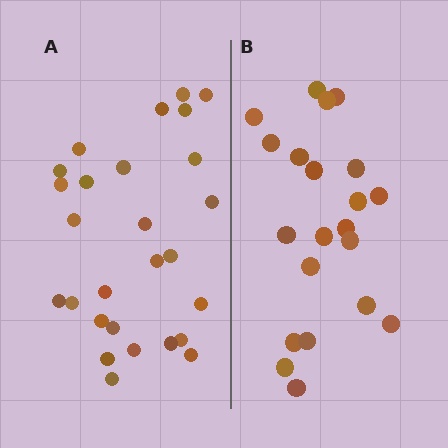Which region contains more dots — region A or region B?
Region A (the left region) has more dots.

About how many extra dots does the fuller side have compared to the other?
Region A has about 6 more dots than region B.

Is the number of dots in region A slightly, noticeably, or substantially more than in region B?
Region A has noticeably more, but not dramatically so. The ratio is roughly 1.3 to 1.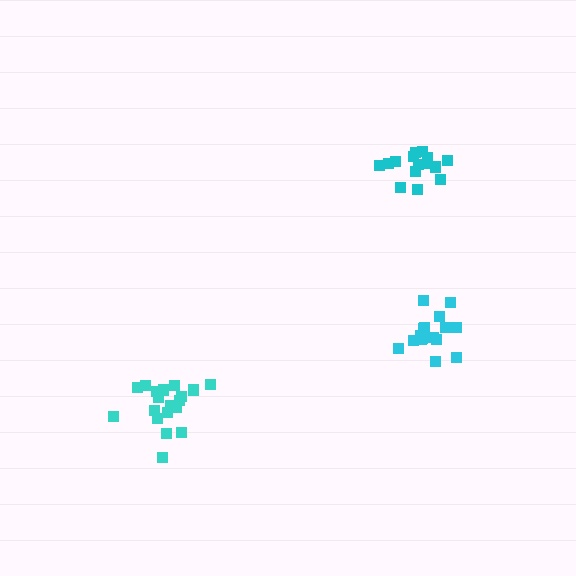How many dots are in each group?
Group 1: 20 dots, Group 2: 15 dots, Group 3: 16 dots (51 total).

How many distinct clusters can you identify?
There are 3 distinct clusters.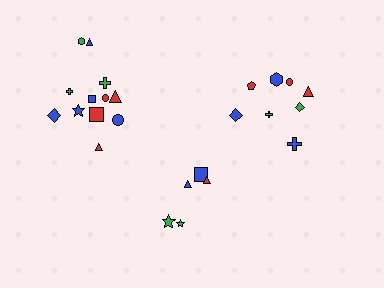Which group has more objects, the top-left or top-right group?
The top-left group.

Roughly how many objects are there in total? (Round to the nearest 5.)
Roughly 25 objects in total.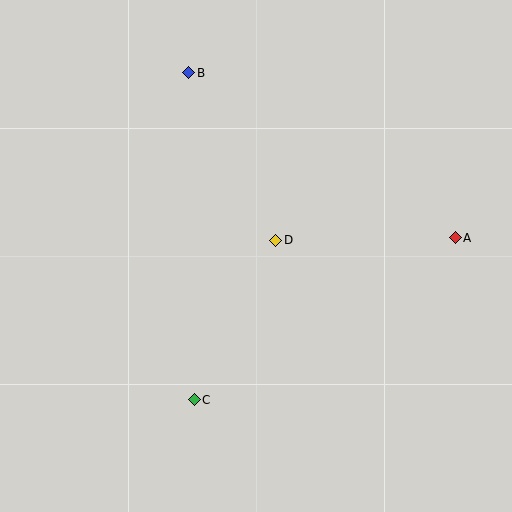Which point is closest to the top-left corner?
Point B is closest to the top-left corner.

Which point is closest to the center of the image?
Point D at (276, 240) is closest to the center.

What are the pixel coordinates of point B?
Point B is at (189, 73).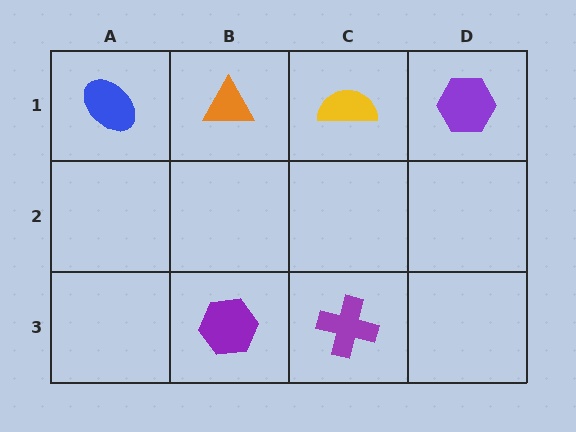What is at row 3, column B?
A purple hexagon.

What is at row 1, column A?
A blue ellipse.